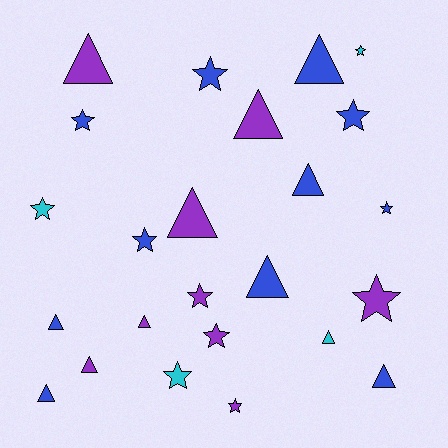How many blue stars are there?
There are 5 blue stars.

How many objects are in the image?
There are 24 objects.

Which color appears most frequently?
Blue, with 11 objects.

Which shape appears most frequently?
Star, with 12 objects.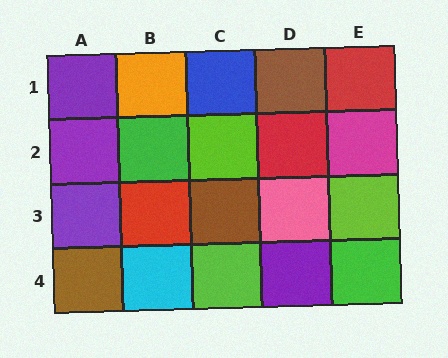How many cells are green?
2 cells are green.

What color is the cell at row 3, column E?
Lime.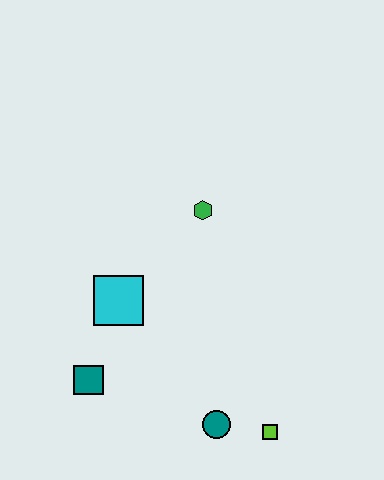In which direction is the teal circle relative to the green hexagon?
The teal circle is below the green hexagon.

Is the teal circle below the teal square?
Yes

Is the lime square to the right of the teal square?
Yes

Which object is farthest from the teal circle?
The green hexagon is farthest from the teal circle.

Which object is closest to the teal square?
The cyan square is closest to the teal square.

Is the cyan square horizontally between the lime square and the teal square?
Yes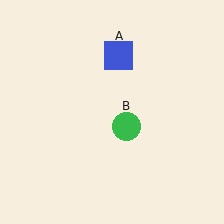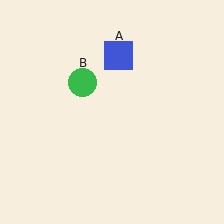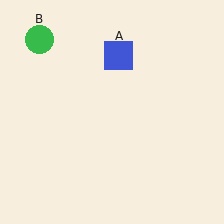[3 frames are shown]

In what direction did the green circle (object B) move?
The green circle (object B) moved up and to the left.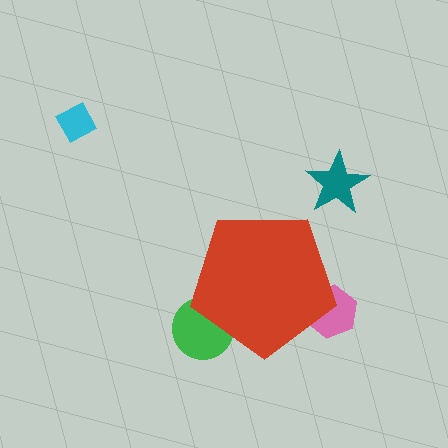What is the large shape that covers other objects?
A red pentagon.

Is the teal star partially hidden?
No, the teal star is fully visible.